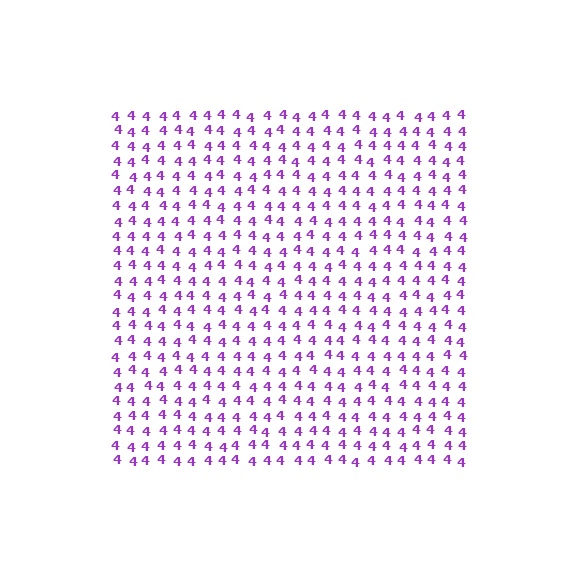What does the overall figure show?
The overall figure shows a square.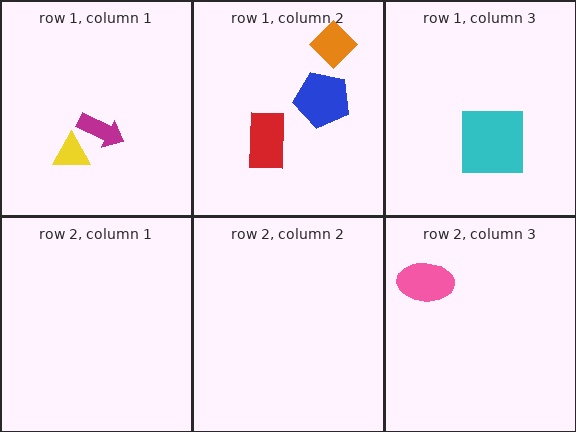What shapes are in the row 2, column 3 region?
The pink ellipse.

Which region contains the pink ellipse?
The row 2, column 3 region.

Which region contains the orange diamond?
The row 1, column 2 region.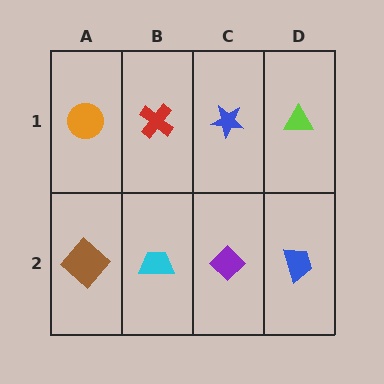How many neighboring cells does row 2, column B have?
3.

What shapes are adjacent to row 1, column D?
A blue trapezoid (row 2, column D), a blue star (row 1, column C).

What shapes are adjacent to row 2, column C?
A blue star (row 1, column C), a cyan trapezoid (row 2, column B), a blue trapezoid (row 2, column D).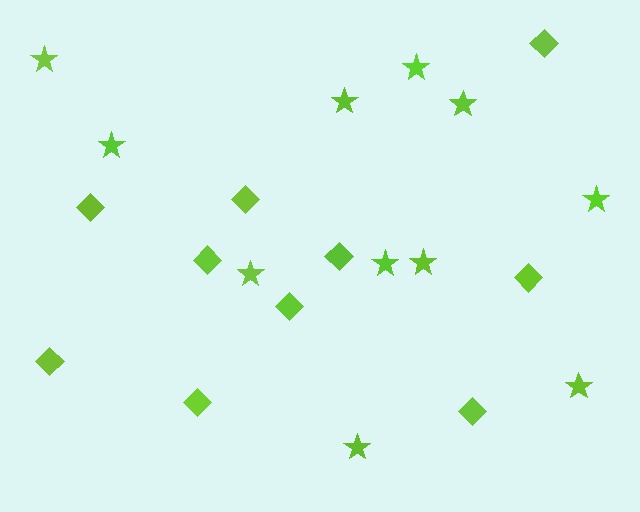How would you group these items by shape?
There are 2 groups: one group of stars (11) and one group of diamonds (10).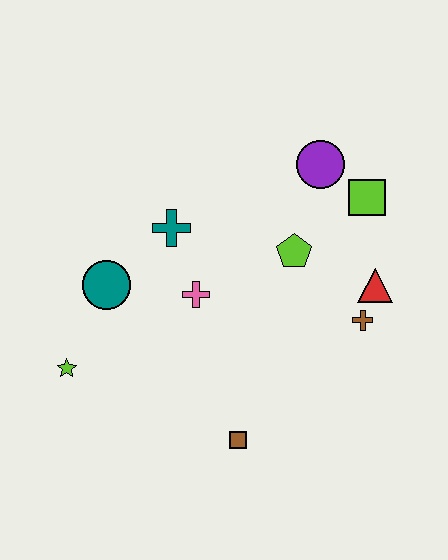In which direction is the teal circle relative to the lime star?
The teal circle is above the lime star.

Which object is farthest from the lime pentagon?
The lime star is farthest from the lime pentagon.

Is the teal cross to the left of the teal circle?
No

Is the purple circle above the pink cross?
Yes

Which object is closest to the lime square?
The purple circle is closest to the lime square.